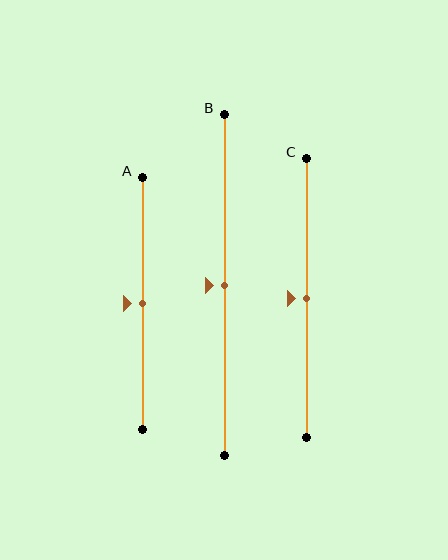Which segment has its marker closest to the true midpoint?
Segment A has its marker closest to the true midpoint.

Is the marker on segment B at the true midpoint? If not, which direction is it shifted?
Yes, the marker on segment B is at the true midpoint.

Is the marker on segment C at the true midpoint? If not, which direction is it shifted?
Yes, the marker on segment C is at the true midpoint.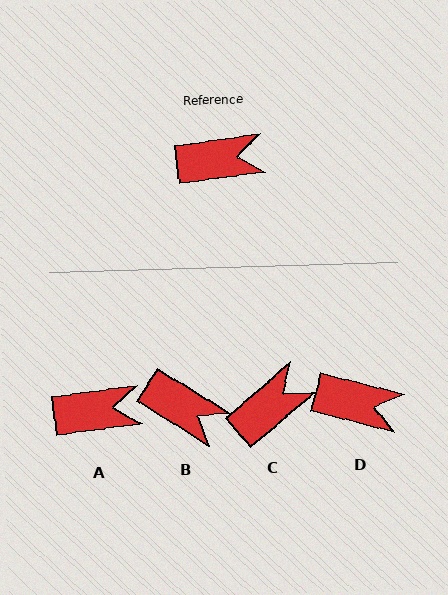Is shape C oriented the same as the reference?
No, it is off by about 33 degrees.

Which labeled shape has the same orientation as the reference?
A.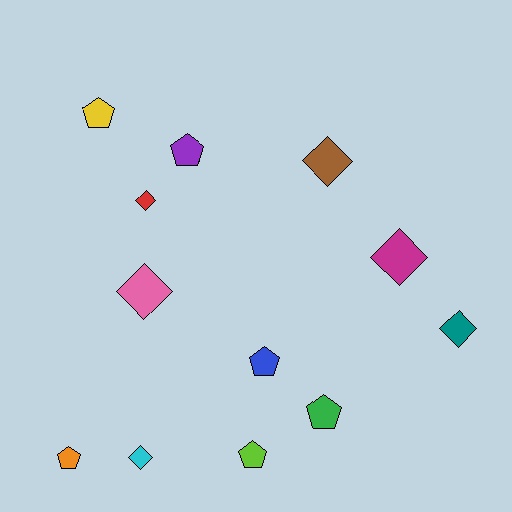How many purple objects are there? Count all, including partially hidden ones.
There is 1 purple object.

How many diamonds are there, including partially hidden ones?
There are 6 diamonds.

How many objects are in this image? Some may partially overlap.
There are 12 objects.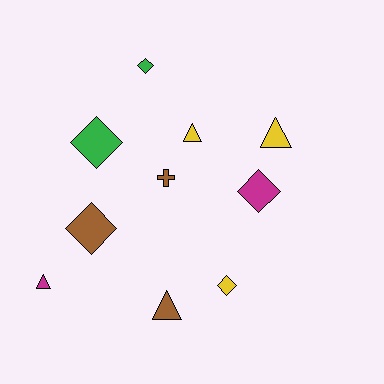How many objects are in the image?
There are 10 objects.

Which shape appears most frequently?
Diamond, with 5 objects.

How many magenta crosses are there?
There are no magenta crosses.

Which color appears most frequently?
Yellow, with 3 objects.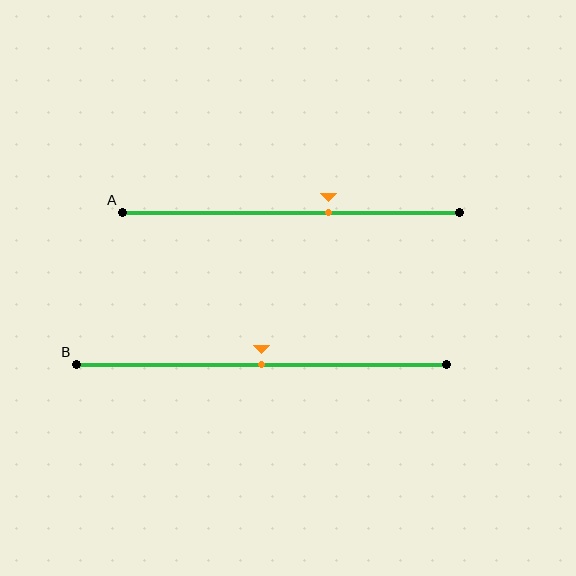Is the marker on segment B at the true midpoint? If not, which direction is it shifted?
Yes, the marker on segment B is at the true midpoint.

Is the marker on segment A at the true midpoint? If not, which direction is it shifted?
No, the marker on segment A is shifted to the right by about 11% of the segment length.